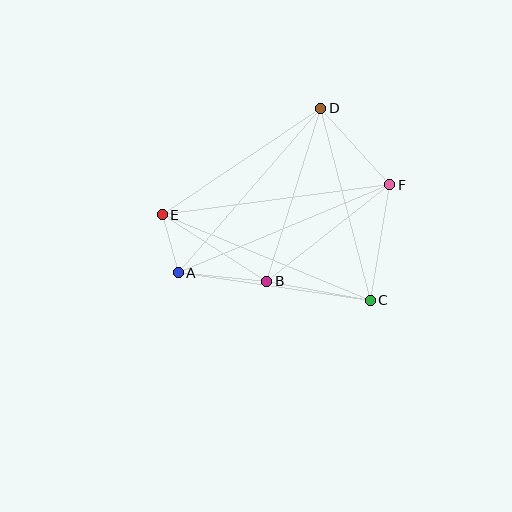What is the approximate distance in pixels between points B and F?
The distance between B and F is approximately 156 pixels.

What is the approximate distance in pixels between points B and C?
The distance between B and C is approximately 105 pixels.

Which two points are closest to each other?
Points A and E are closest to each other.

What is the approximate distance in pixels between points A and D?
The distance between A and D is approximately 218 pixels.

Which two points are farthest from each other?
Points E and F are farthest from each other.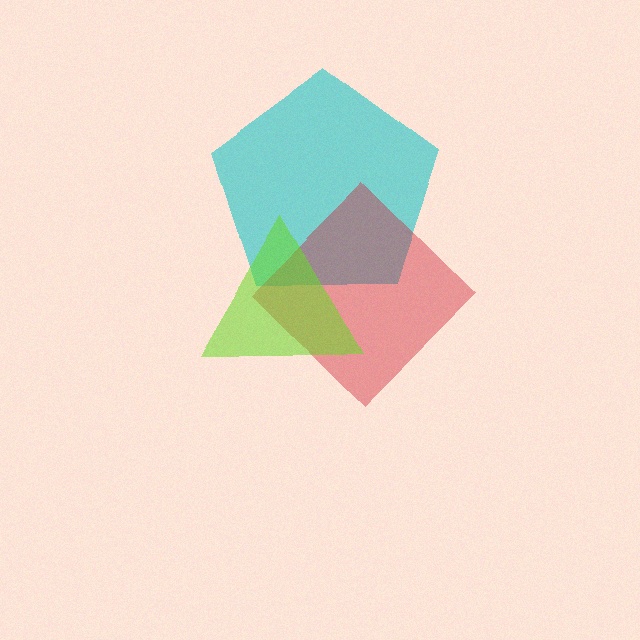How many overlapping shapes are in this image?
There are 3 overlapping shapes in the image.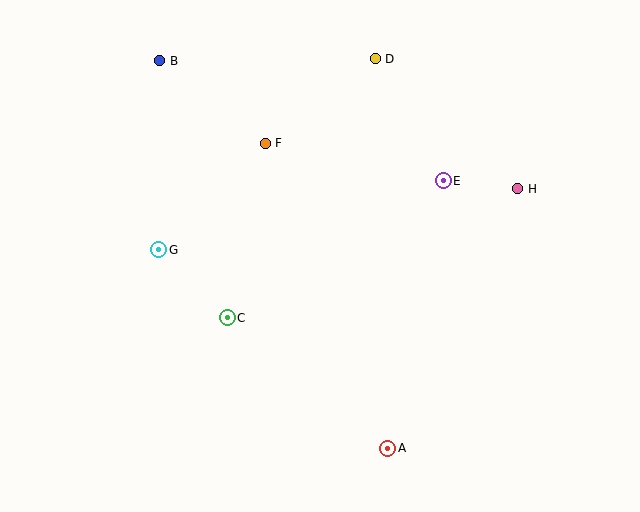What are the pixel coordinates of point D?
Point D is at (375, 59).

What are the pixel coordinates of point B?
Point B is at (160, 61).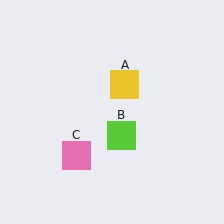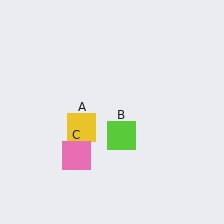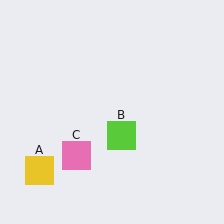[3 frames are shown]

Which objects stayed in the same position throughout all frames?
Lime square (object B) and pink square (object C) remained stationary.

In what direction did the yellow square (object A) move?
The yellow square (object A) moved down and to the left.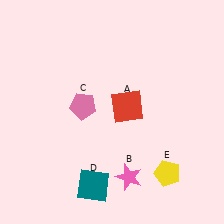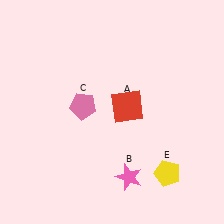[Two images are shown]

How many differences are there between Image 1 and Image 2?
There is 1 difference between the two images.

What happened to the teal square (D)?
The teal square (D) was removed in Image 2. It was in the bottom-left area of Image 1.